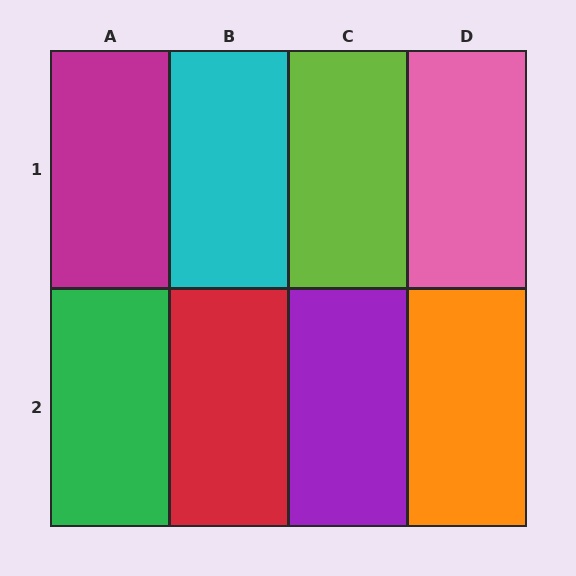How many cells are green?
1 cell is green.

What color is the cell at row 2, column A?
Green.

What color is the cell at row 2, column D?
Orange.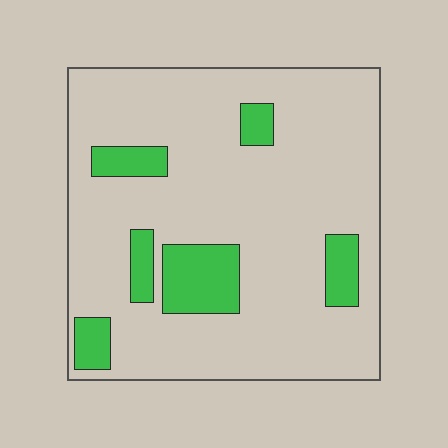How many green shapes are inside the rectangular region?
6.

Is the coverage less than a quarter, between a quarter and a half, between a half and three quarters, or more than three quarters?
Less than a quarter.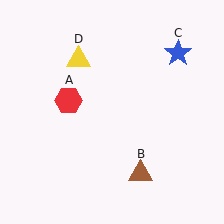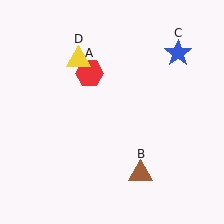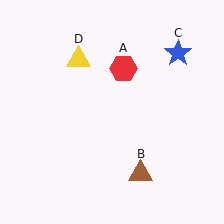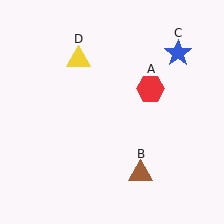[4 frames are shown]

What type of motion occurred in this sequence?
The red hexagon (object A) rotated clockwise around the center of the scene.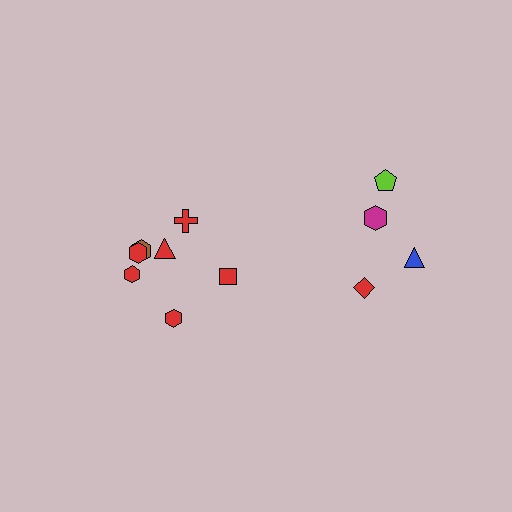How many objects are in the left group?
There are 7 objects.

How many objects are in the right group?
There are 4 objects.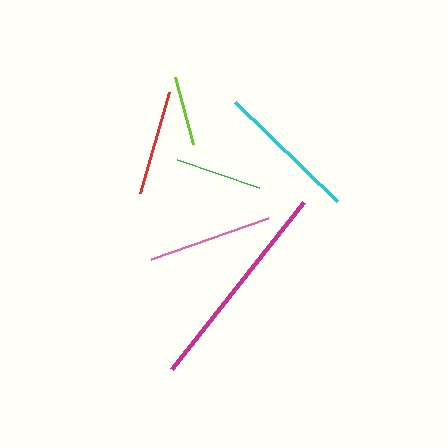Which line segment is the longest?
The magenta line is the longest at approximately 213 pixels.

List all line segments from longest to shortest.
From longest to shortest: magenta, cyan, pink, red, green, lime.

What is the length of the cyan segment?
The cyan segment is approximately 142 pixels long.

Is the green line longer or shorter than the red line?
The red line is longer than the green line.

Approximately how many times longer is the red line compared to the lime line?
The red line is approximately 1.5 times the length of the lime line.